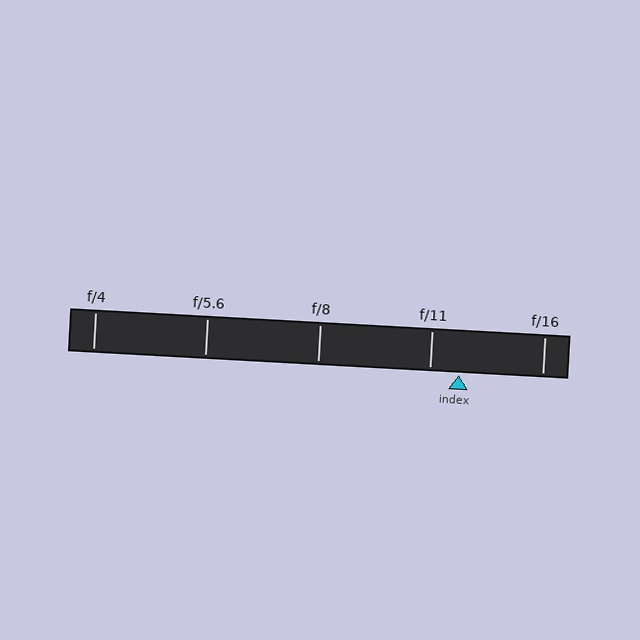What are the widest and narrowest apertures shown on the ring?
The widest aperture shown is f/4 and the narrowest is f/16.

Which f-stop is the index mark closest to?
The index mark is closest to f/11.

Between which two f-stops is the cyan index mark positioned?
The index mark is between f/11 and f/16.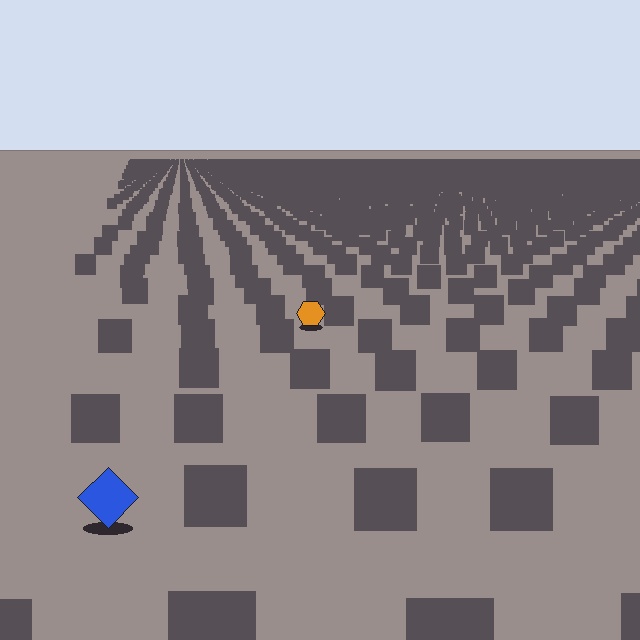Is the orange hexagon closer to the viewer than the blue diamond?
No. The blue diamond is closer — you can tell from the texture gradient: the ground texture is coarser near it.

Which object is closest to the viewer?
The blue diamond is closest. The texture marks near it are larger and more spread out.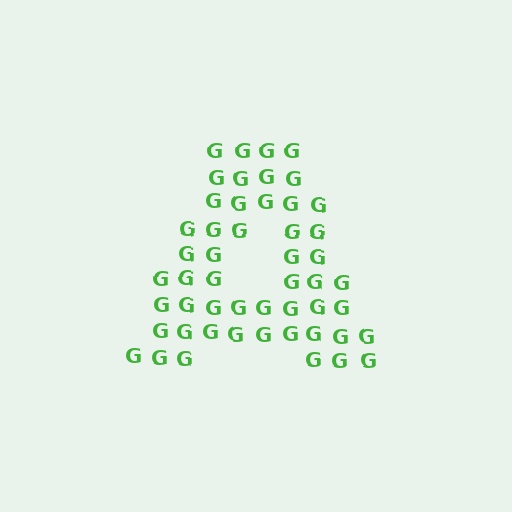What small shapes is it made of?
It is made of small letter G's.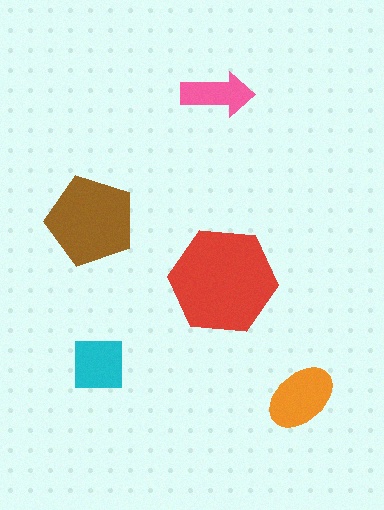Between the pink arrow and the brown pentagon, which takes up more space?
The brown pentagon.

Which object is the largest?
The red hexagon.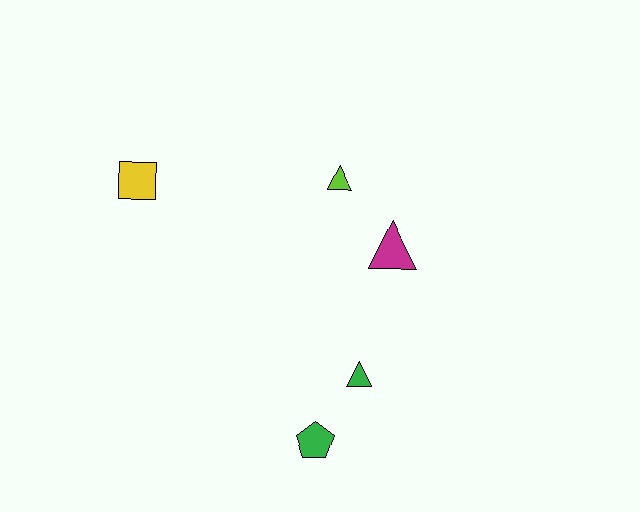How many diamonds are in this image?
There are no diamonds.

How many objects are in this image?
There are 5 objects.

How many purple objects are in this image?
There are no purple objects.